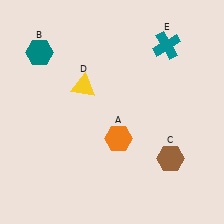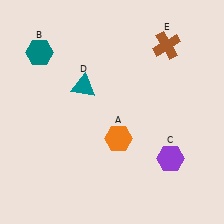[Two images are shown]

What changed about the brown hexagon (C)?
In Image 1, C is brown. In Image 2, it changed to purple.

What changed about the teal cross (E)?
In Image 1, E is teal. In Image 2, it changed to brown.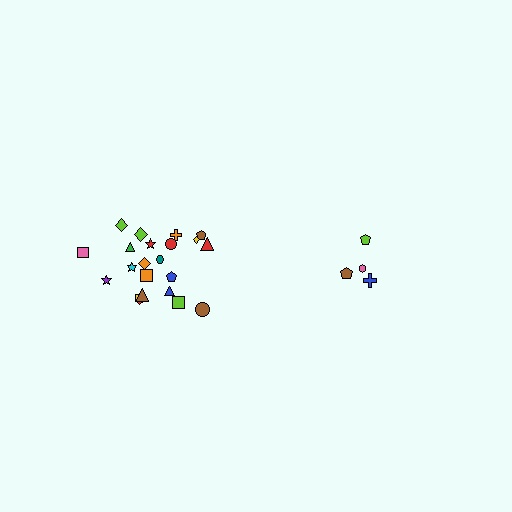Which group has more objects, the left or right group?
The left group.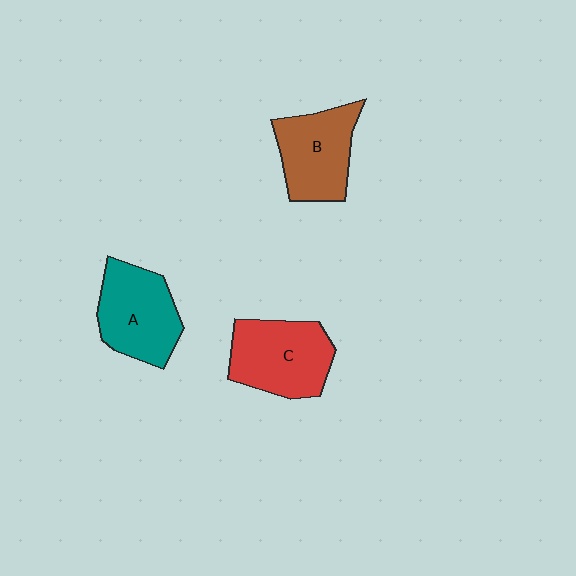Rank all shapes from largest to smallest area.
From largest to smallest: C (red), A (teal), B (brown).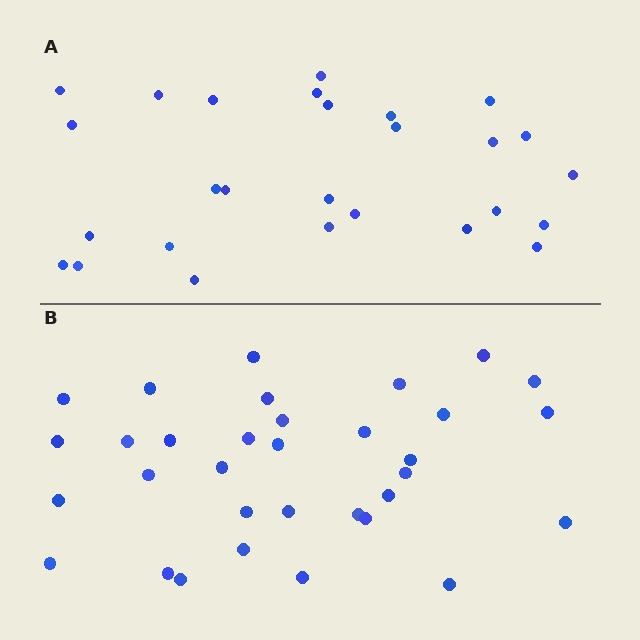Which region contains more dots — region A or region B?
Region B (the bottom region) has more dots.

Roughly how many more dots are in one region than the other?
Region B has about 6 more dots than region A.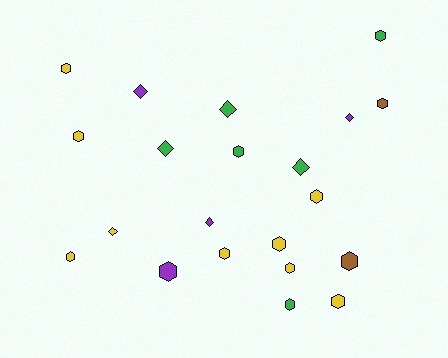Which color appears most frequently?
Yellow, with 9 objects.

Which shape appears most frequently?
Hexagon, with 14 objects.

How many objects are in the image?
There are 21 objects.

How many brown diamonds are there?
There are no brown diamonds.